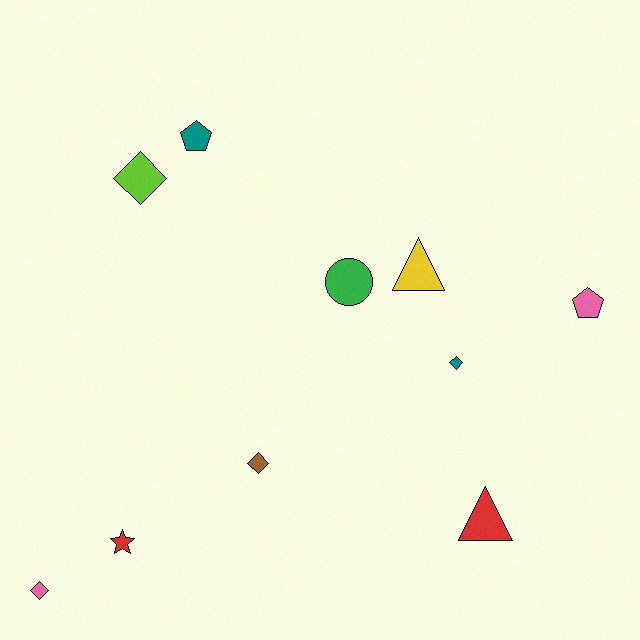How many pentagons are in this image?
There are 2 pentagons.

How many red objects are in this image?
There are 2 red objects.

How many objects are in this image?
There are 10 objects.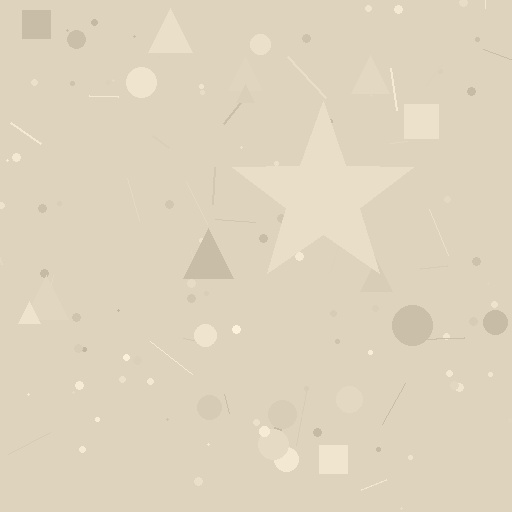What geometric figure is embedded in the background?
A star is embedded in the background.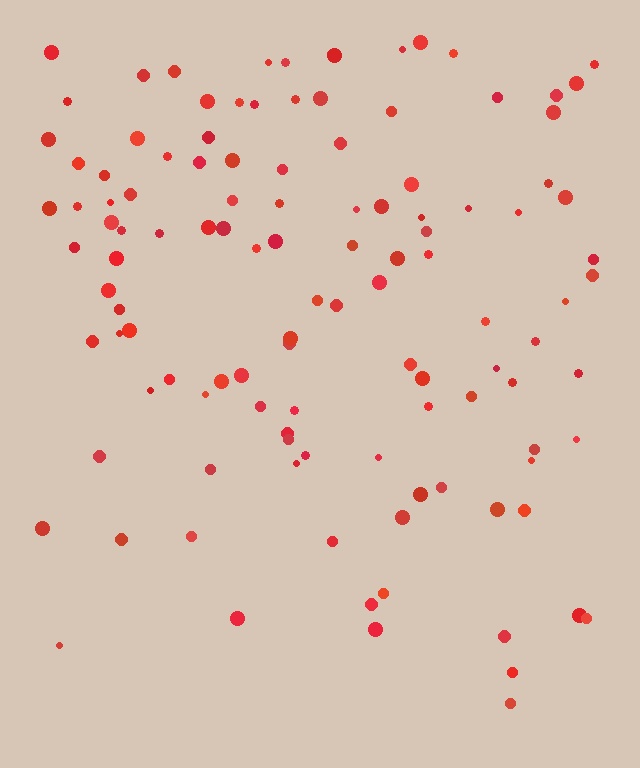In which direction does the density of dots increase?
From bottom to top, with the top side densest.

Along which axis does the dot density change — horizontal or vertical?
Vertical.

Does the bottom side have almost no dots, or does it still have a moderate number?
Still a moderate number, just noticeably fewer than the top.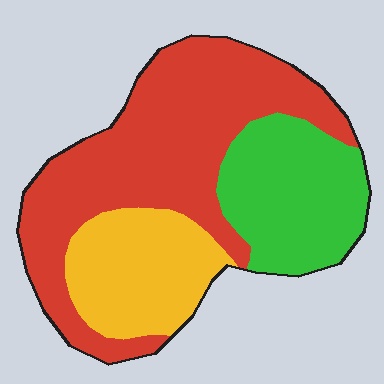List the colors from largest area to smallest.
From largest to smallest: red, green, yellow.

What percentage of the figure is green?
Green takes up about one quarter (1/4) of the figure.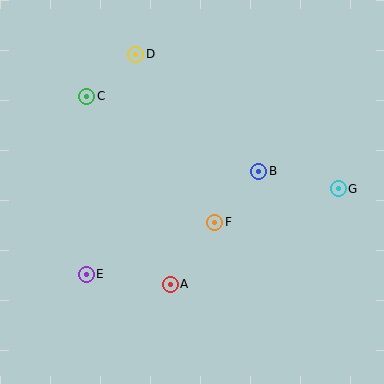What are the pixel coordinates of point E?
Point E is at (86, 274).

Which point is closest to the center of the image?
Point F at (215, 222) is closest to the center.